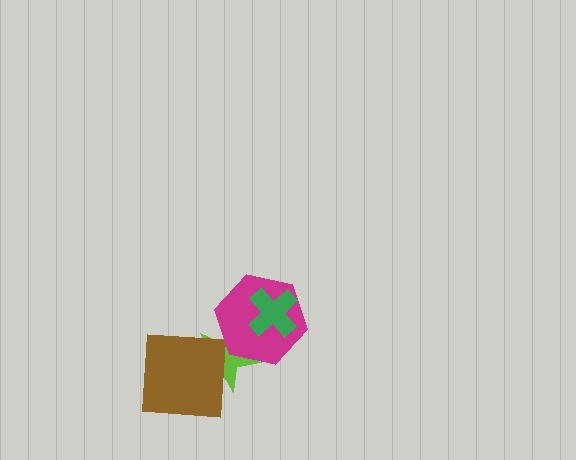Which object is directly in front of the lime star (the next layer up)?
The brown square is directly in front of the lime star.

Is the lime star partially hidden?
Yes, it is partially covered by another shape.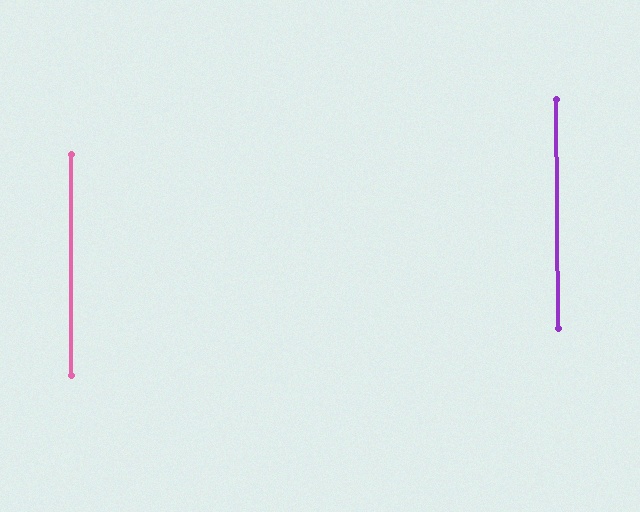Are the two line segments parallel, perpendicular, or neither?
Parallel — their directions differ by only 0.4°.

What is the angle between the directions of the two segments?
Approximately 0 degrees.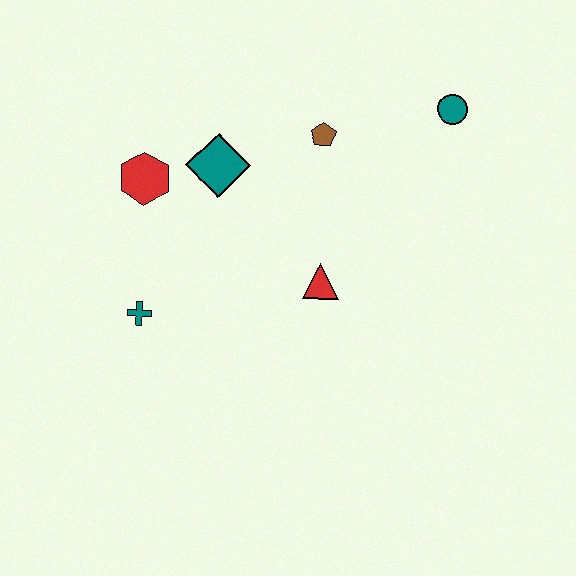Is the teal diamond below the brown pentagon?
Yes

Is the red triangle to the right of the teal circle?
No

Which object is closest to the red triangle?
The brown pentagon is closest to the red triangle.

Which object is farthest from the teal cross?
The teal circle is farthest from the teal cross.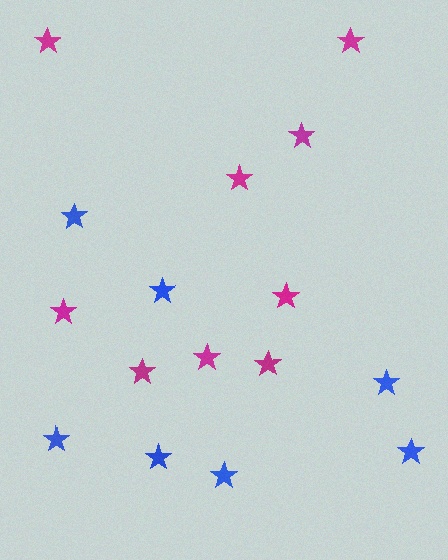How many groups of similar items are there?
There are 2 groups: one group of magenta stars (9) and one group of blue stars (7).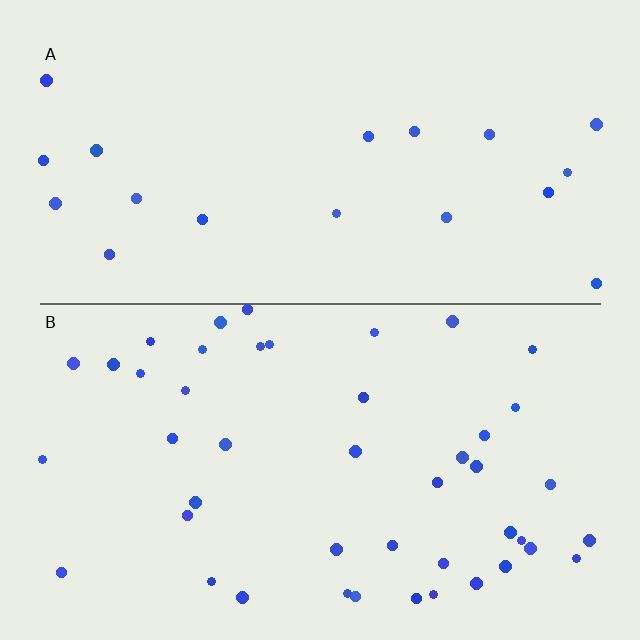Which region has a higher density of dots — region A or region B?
B (the bottom).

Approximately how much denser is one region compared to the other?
Approximately 2.4× — region B over region A.